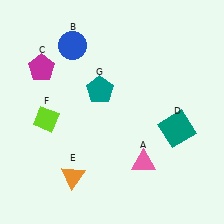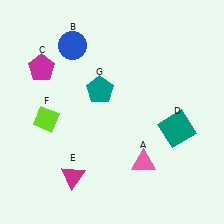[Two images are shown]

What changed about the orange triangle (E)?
In Image 1, E is orange. In Image 2, it changed to magenta.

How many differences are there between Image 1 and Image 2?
There is 1 difference between the two images.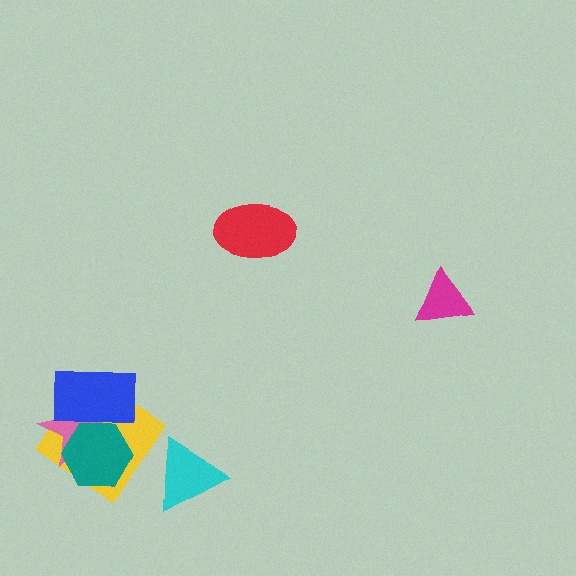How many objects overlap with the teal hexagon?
3 objects overlap with the teal hexagon.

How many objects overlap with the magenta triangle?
0 objects overlap with the magenta triangle.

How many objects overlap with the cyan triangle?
0 objects overlap with the cyan triangle.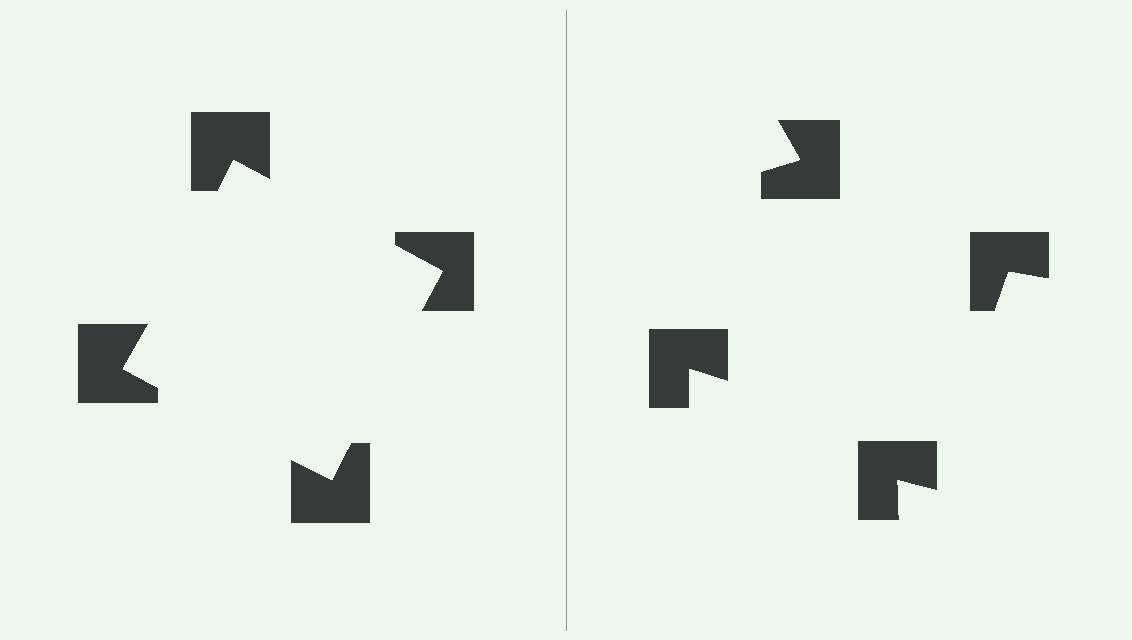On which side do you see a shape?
An illusory square appears on the left side. On the right side the wedge cuts are rotated, so no coherent shape forms.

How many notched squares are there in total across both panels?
8 — 4 on each side.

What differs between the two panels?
The notched squares are positioned identically on both sides; only the wedge orientations differ. On the left they align to a square; on the right they are misaligned.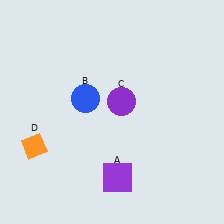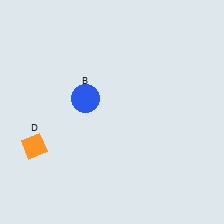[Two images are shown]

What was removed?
The purple square (A), the purple circle (C) were removed in Image 2.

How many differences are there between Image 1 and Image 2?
There are 2 differences between the two images.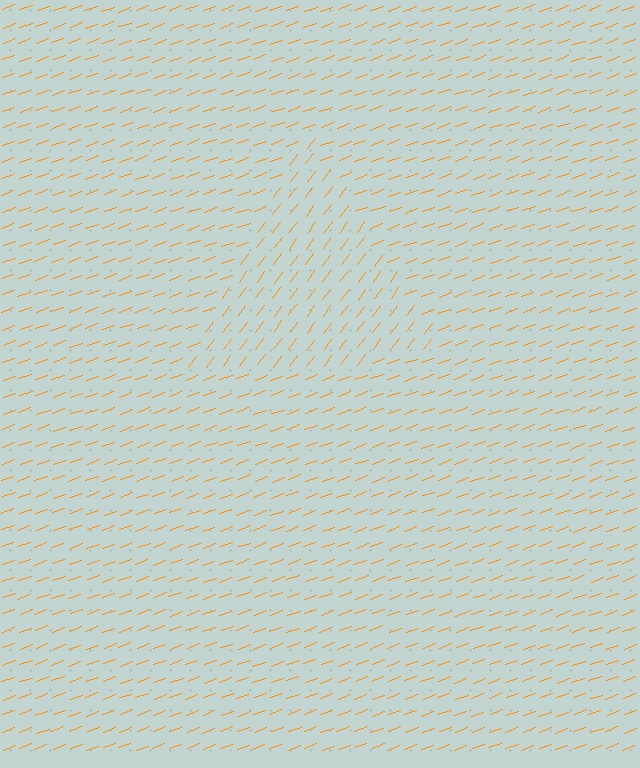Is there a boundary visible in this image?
Yes, there is a texture boundary formed by a change in line orientation.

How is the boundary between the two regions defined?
The boundary is defined purely by a change in line orientation (approximately 34 degrees difference). All lines are the same color and thickness.